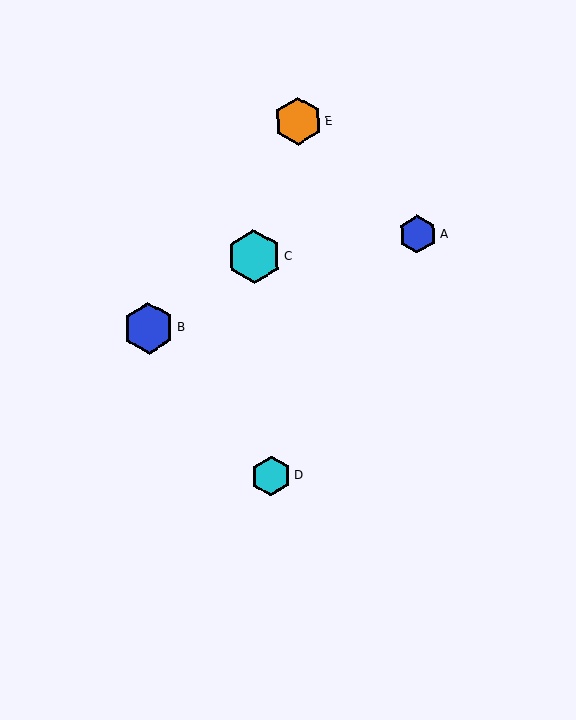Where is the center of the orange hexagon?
The center of the orange hexagon is at (298, 121).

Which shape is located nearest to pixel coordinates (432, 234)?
The blue hexagon (labeled A) at (417, 234) is nearest to that location.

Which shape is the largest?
The cyan hexagon (labeled C) is the largest.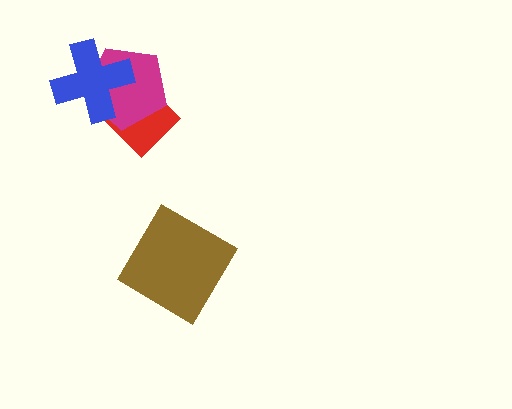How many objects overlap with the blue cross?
2 objects overlap with the blue cross.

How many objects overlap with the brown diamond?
0 objects overlap with the brown diamond.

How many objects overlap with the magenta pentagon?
2 objects overlap with the magenta pentagon.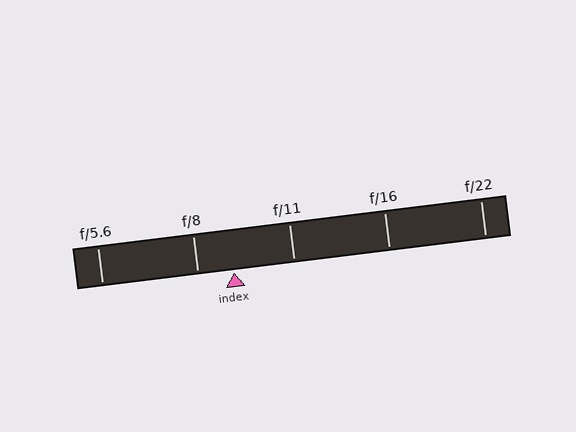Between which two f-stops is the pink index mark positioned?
The index mark is between f/8 and f/11.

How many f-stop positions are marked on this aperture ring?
There are 5 f-stop positions marked.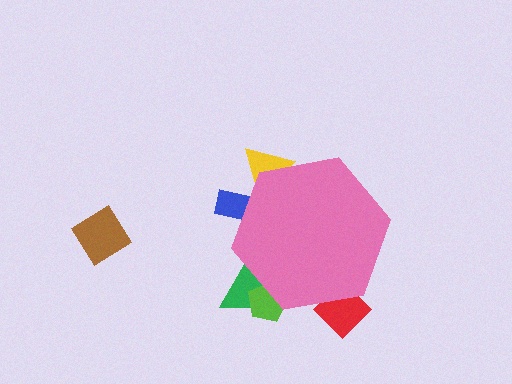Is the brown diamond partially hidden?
No, the brown diamond is fully visible.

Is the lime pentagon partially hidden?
Yes, the lime pentagon is partially hidden behind the pink hexagon.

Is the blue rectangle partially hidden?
Yes, the blue rectangle is partially hidden behind the pink hexagon.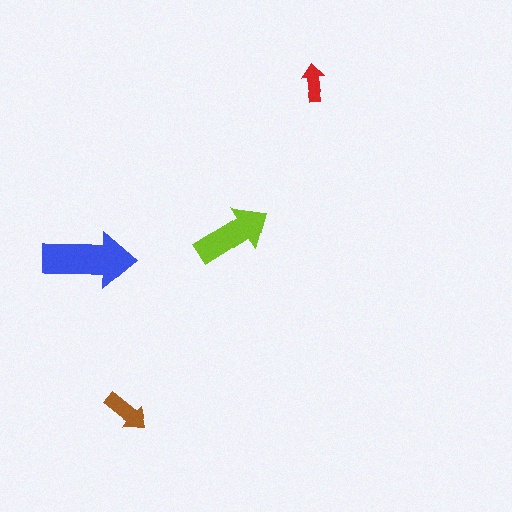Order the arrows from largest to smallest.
the blue one, the lime one, the brown one, the red one.